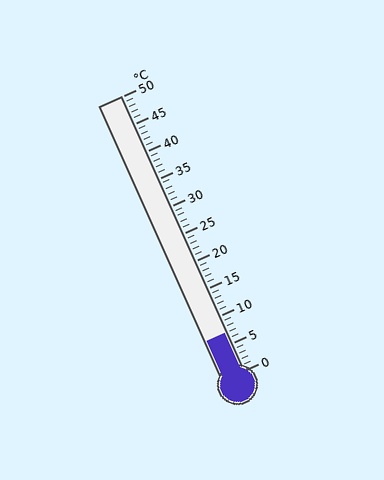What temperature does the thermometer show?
The thermometer shows approximately 7°C.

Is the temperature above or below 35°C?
The temperature is below 35°C.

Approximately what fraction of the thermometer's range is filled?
The thermometer is filled to approximately 15% of its range.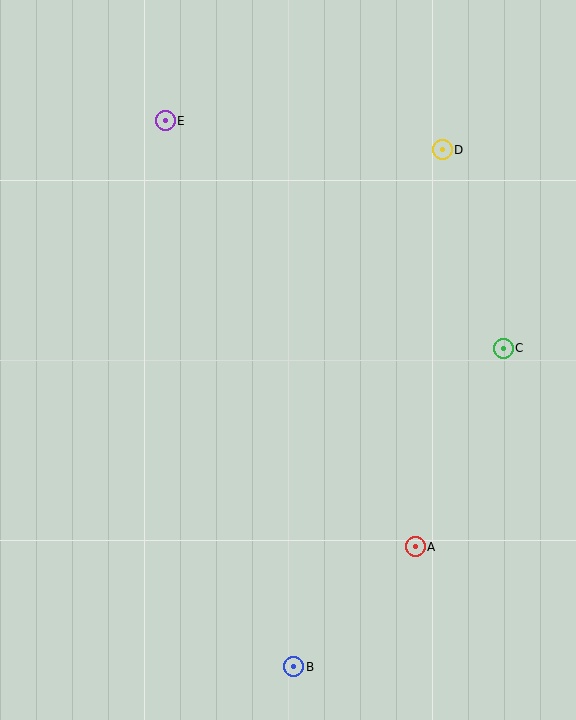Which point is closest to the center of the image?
Point C at (503, 348) is closest to the center.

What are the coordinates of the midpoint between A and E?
The midpoint between A and E is at (290, 334).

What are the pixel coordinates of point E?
Point E is at (165, 121).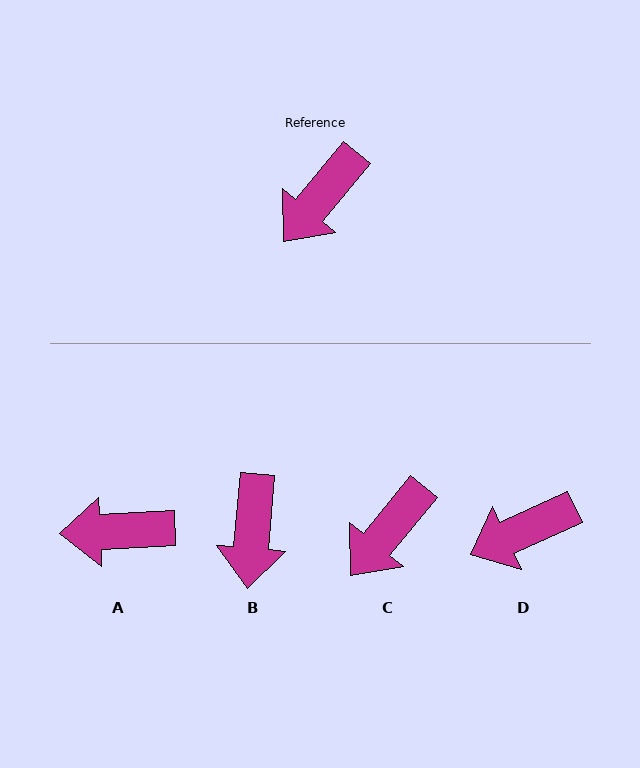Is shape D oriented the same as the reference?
No, it is off by about 26 degrees.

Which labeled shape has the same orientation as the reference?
C.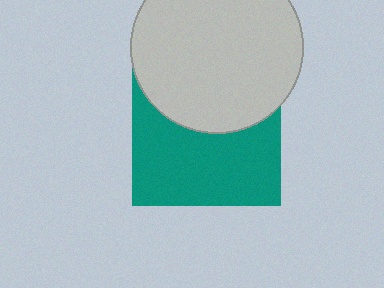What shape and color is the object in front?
The object in front is a light gray circle.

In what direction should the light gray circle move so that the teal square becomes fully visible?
The light gray circle should move up. That is the shortest direction to clear the overlap and leave the teal square fully visible.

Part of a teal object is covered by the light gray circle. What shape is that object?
It is a square.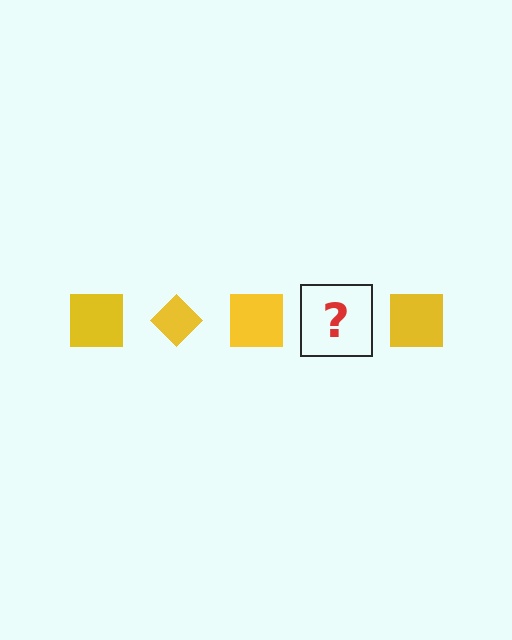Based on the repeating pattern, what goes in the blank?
The blank should be a yellow diamond.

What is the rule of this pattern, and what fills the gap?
The rule is that the pattern cycles through square, diamond shapes in yellow. The gap should be filled with a yellow diamond.